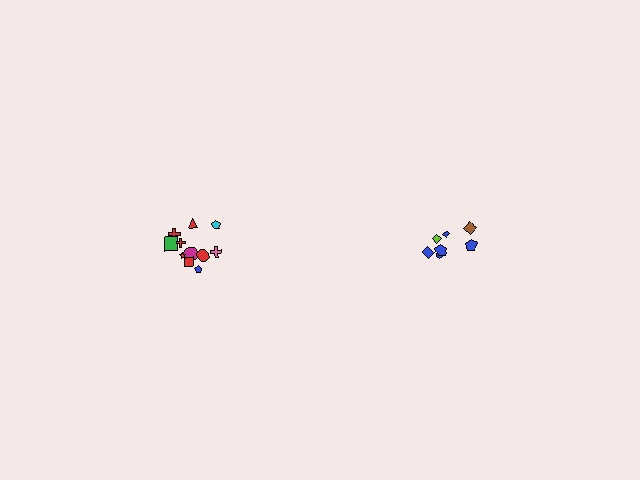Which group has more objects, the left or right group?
The left group.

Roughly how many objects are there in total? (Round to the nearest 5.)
Roughly 20 objects in total.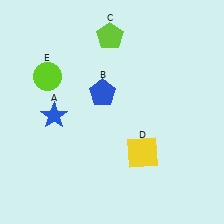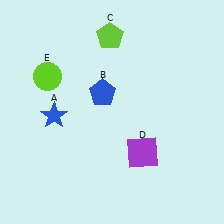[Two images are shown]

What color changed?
The square (D) changed from yellow in Image 1 to purple in Image 2.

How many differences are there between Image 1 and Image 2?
There is 1 difference between the two images.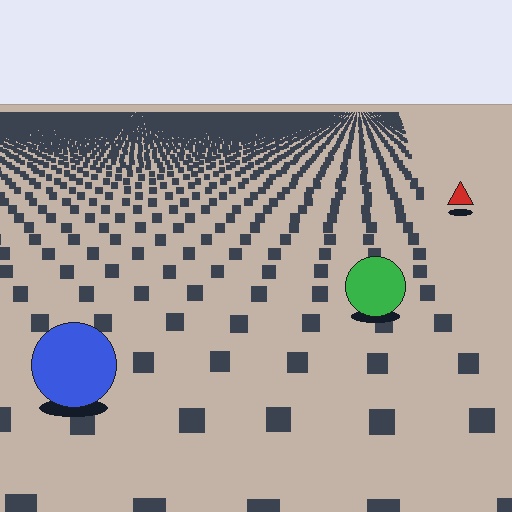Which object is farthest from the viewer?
The red triangle is farthest from the viewer. It appears smaller and the ground texture around it is denser.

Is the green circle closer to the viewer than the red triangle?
Yes. The green circle is closer — you can tell from the texture gradient: the ground texture is coarser near it.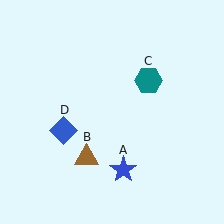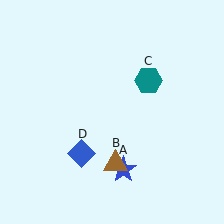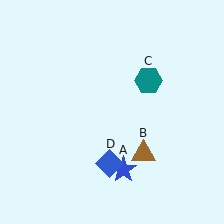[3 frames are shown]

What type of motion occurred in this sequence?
The brown triangle (object B), blue diamond (object D) rotated counterclockwise around the center of the scene.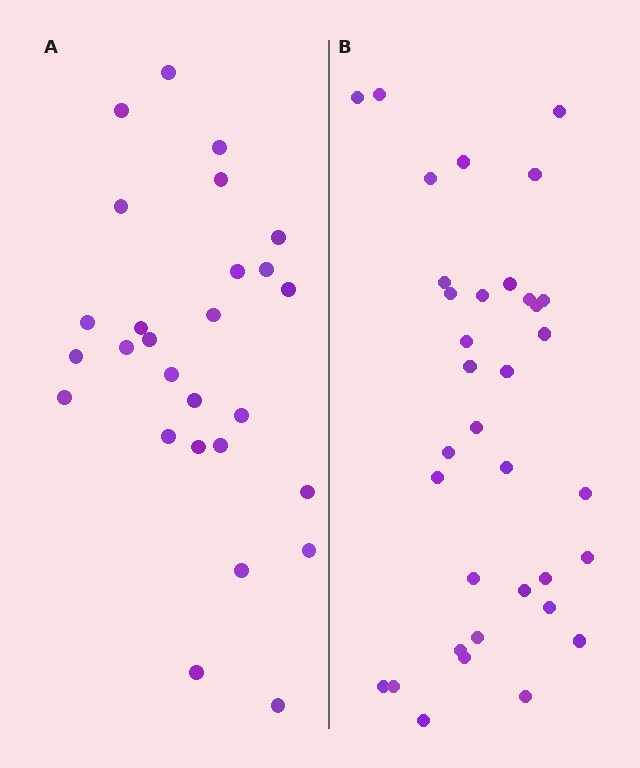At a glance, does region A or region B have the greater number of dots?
Region B (the right region) has more dots.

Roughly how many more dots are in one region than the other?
Region B has roughly 8 or so more dots than region A.